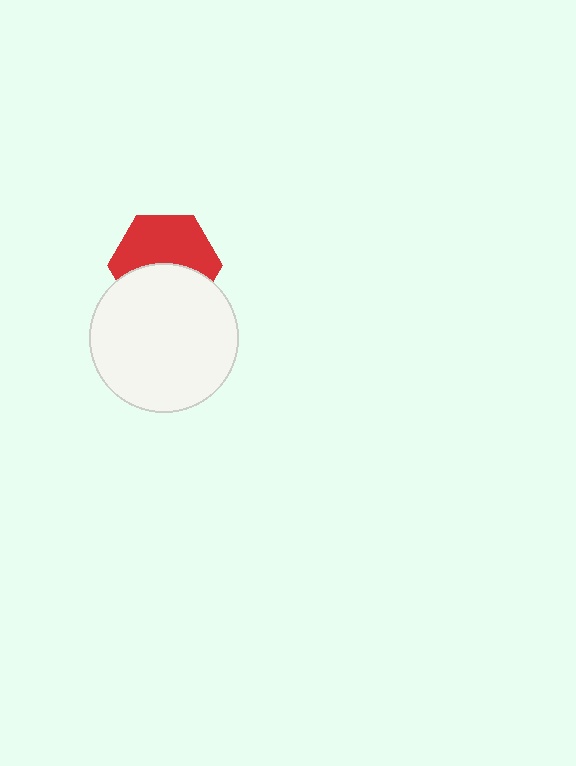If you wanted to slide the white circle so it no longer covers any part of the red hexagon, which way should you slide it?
Slide it down — that is the most direct way to separate the two shapes.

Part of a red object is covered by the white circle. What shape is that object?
It is a hexagon.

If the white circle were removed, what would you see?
You would see the complete red hexagon.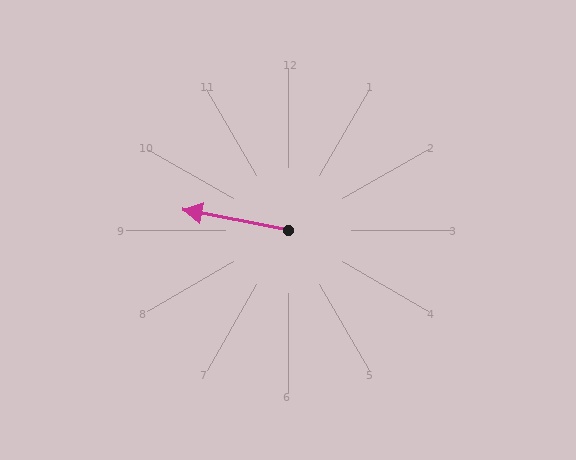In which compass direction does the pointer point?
West.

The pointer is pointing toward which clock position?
Roughly 9 o'clock.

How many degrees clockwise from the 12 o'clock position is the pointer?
Approximately 281 degrees.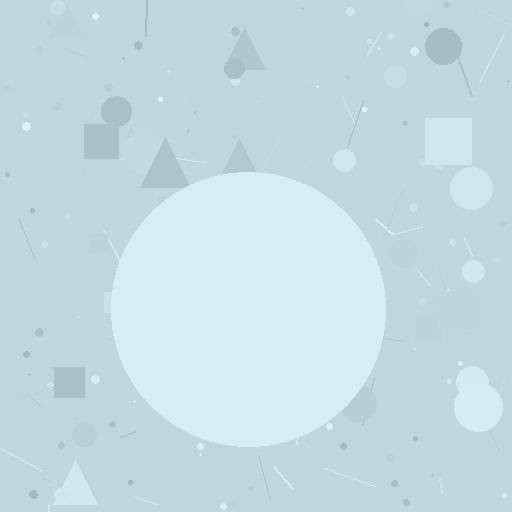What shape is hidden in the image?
A circle is hidden in the image.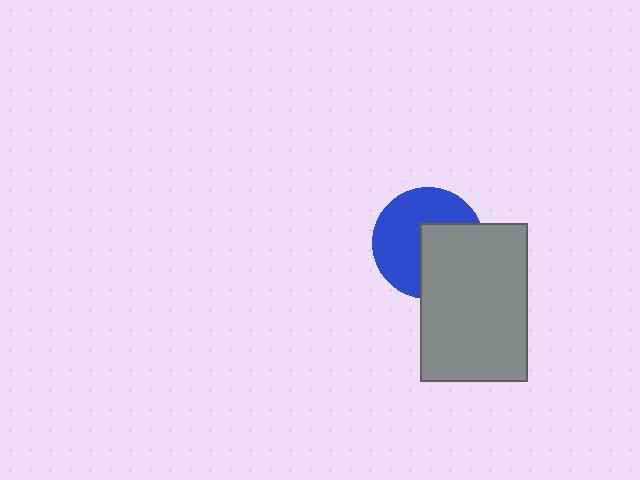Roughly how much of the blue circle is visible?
About half of it is visible (roughly 58%).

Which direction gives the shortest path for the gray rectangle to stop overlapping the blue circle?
Moving toward the lower-right gives the shortest separation.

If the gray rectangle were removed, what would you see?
You would see the complete blue circle.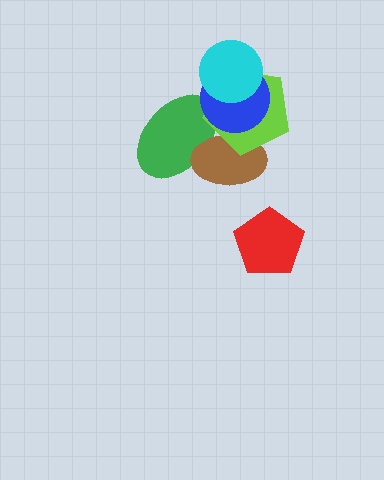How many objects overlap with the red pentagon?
0 objects overlap with the red pentagon.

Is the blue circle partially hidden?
Yes, it is partially covered by another shape.